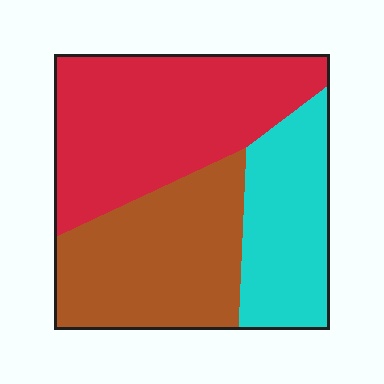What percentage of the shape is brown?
Brown covers roughly 35% of the shape.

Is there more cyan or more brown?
Brown.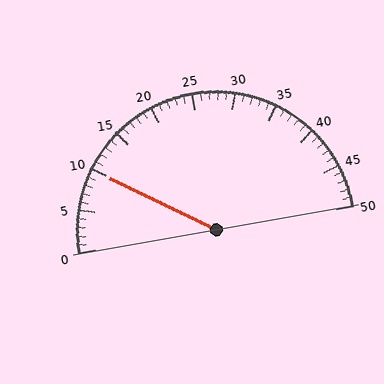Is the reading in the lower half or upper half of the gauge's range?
The reading is in the lower half of the range (0 to 50).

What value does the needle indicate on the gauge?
The needle indicates approximately 10.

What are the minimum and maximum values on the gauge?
The gauge ranges from 0 to 50.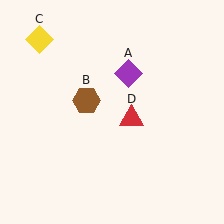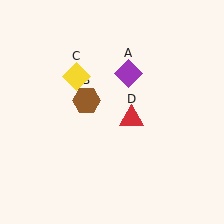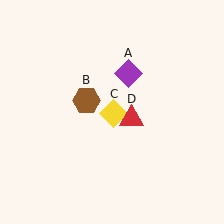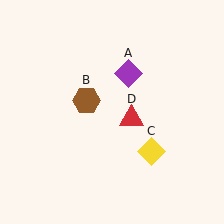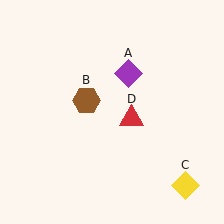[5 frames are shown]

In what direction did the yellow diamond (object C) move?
The yellow diamond (object C) moved down and to the right.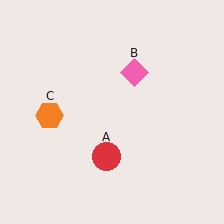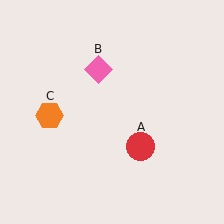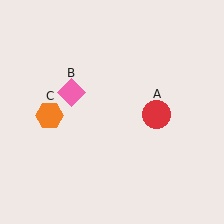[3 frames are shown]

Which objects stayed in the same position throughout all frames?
Orange hexagon (object C) remained stationary.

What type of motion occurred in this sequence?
The red circle (object A), pink diamond (object B) rotated counterclockwise around the center of the scene.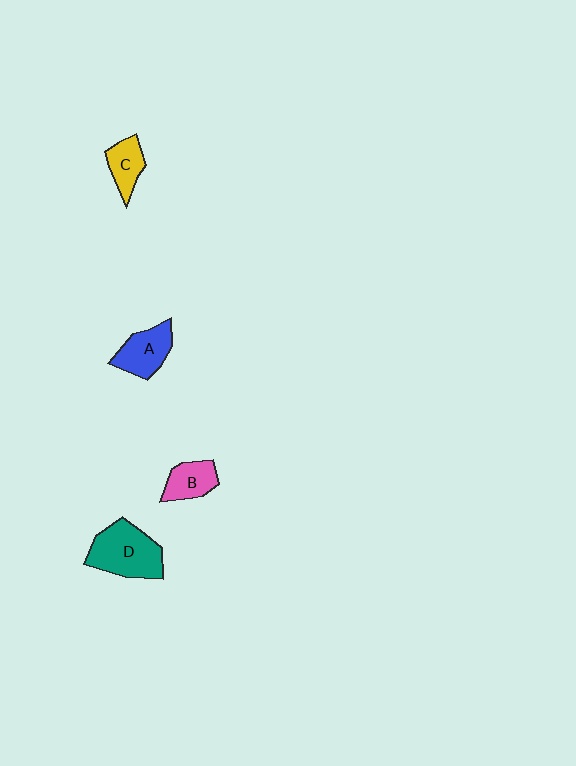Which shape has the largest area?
Shape D (teal).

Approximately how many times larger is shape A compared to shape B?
Approximately 1.3 times.